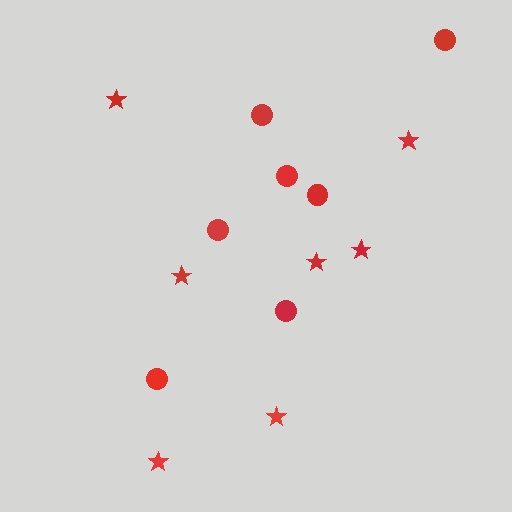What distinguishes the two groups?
There are 2 groups: one group of stars (7) and one group of circles (7).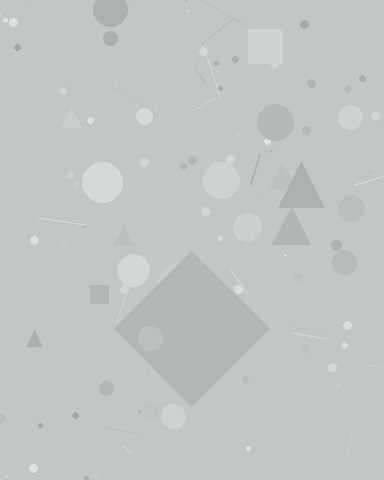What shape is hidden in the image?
A diamond is hidden in the image.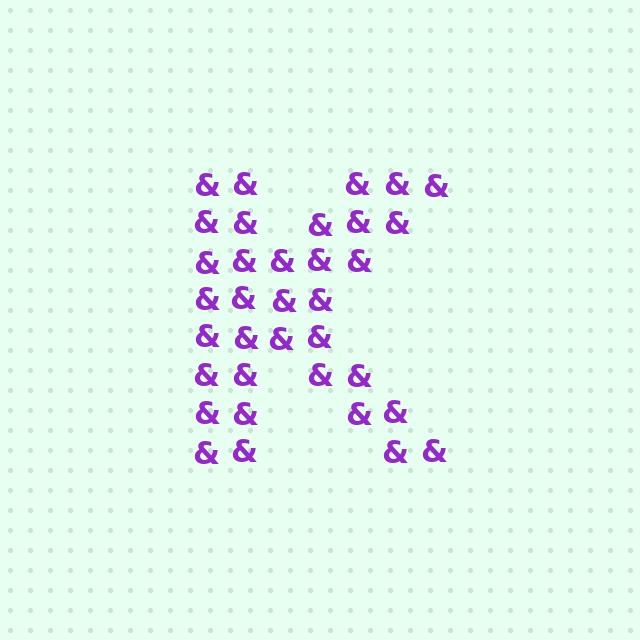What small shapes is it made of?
It is made of small ampersands.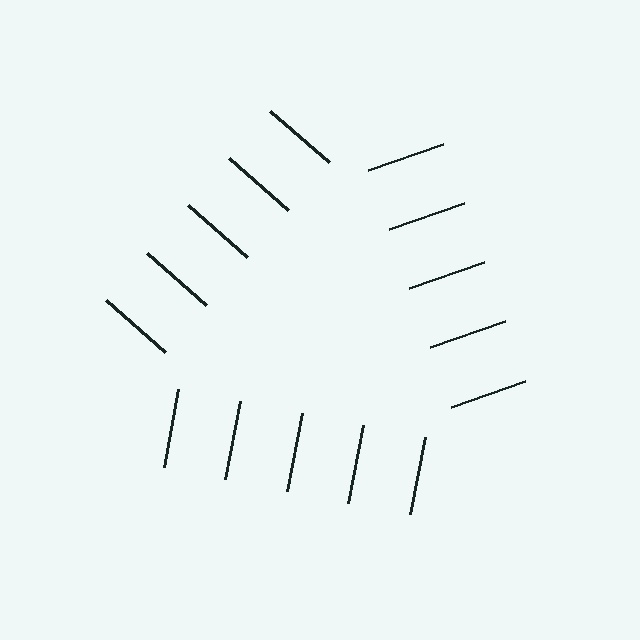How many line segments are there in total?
15 — 5 along each of the 3 edges.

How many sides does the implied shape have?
3 sides — the line-ends trace a triangle.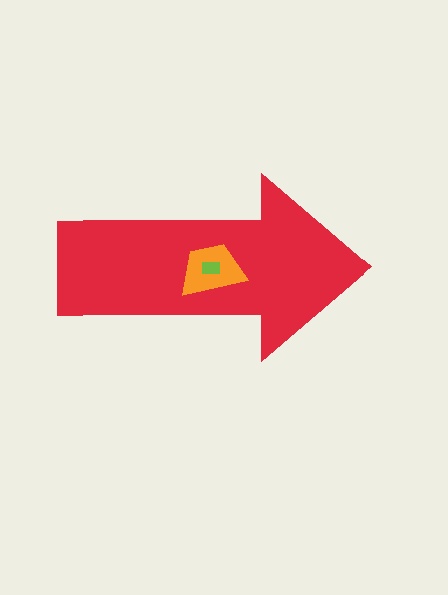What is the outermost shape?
The red arrow.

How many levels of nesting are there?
3.